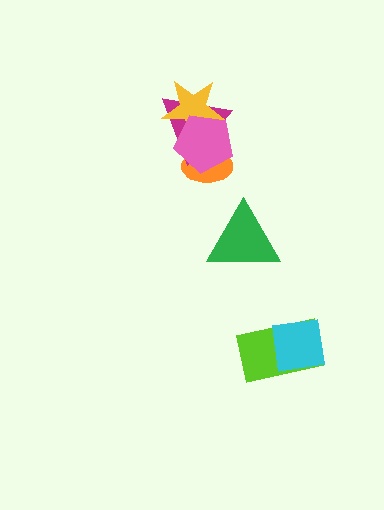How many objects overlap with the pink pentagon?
3 objects overlap with the pink pentagon.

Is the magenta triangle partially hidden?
Yes, it is partially covered by another shape.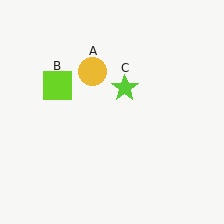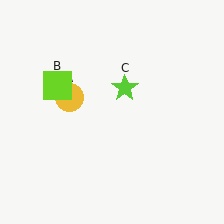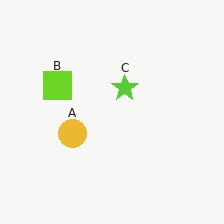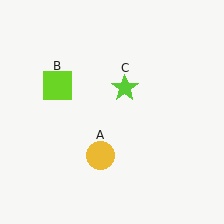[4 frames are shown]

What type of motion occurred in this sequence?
The yellow circle (object A) rotated counterclockwise around the center of the scene.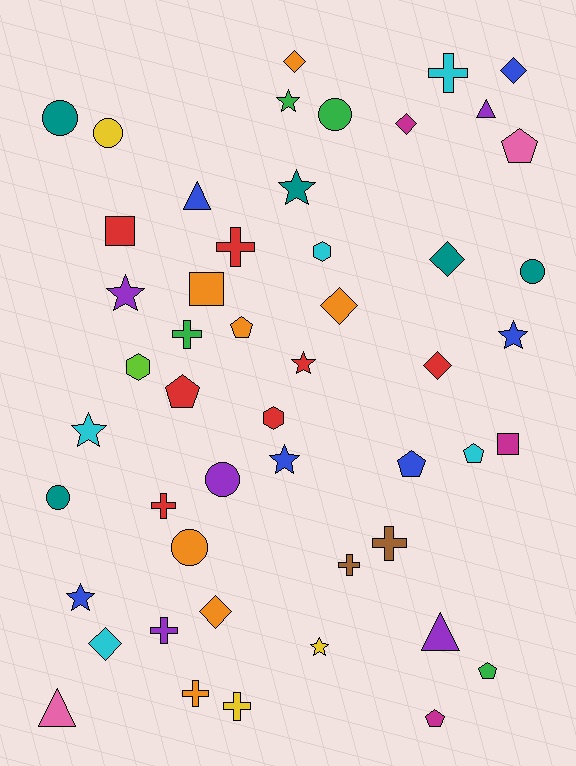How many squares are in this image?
There are 3 squares.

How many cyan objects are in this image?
There are 5 cyan objects.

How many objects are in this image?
There are 50 objects.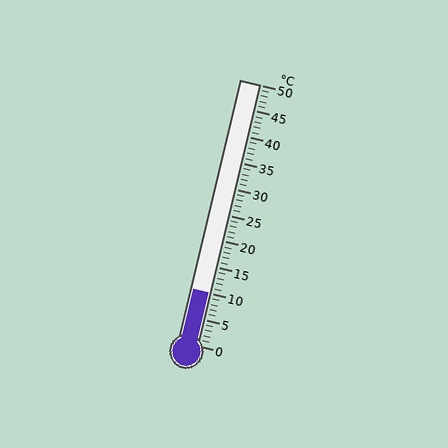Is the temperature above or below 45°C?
The temperature is below 45°C.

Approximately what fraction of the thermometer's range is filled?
The thermometer is filled to approximately 20% of its range.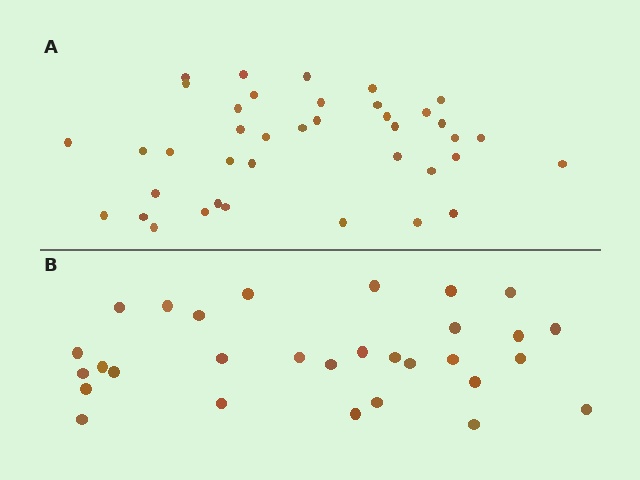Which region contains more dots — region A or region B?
Region A (the top region) has more dots.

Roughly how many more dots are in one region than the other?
Region A has roughly 8 or so more dots than region B.